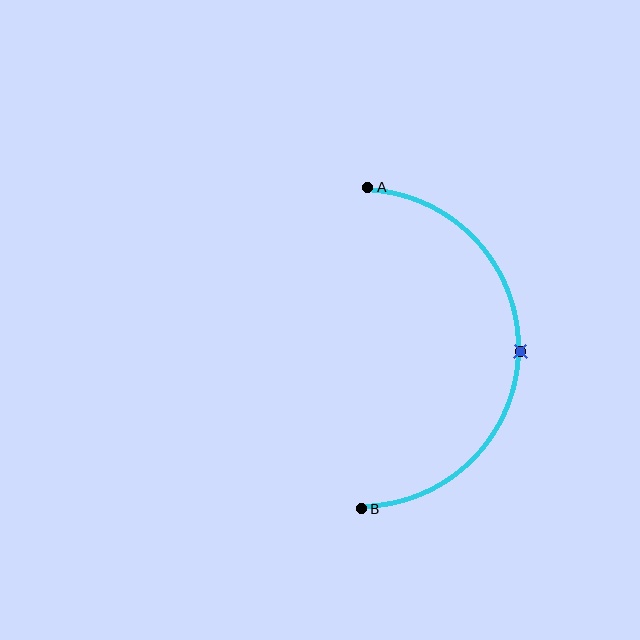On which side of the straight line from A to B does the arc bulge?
The arc bulges to the right of the straight line connecting A and B.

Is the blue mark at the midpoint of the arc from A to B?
Yes. The blue mark lies on the arc at equal arc-length from both A and B — it is the arc midpoint.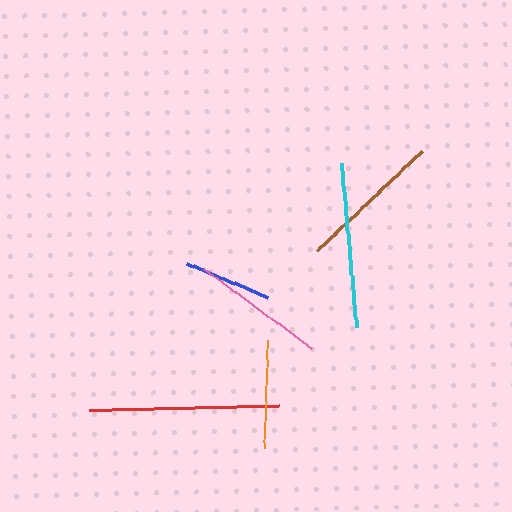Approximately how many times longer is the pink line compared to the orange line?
The pink line is approximately 1.2 times the length of the orange line.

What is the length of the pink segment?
The pink segment is approximately 134 pixels long.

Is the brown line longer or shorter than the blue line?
The brown line is longer than the blue line.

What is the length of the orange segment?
The orange segment is approximately 108 pixels long.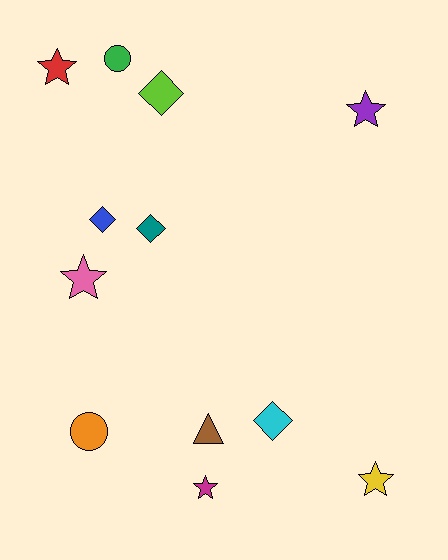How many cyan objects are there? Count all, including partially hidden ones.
There is 1 cyan object.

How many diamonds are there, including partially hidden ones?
There are 4 diamonds.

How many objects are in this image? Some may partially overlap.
There are 12 objects.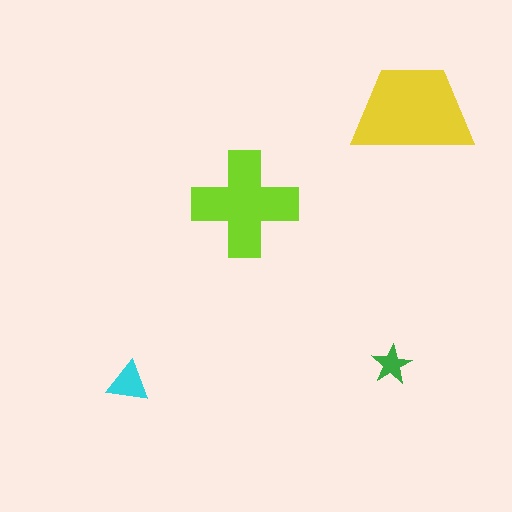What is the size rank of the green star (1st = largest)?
4th.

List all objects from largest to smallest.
The yellow trapezoid, the lime cross, the cyan triangle, the green star.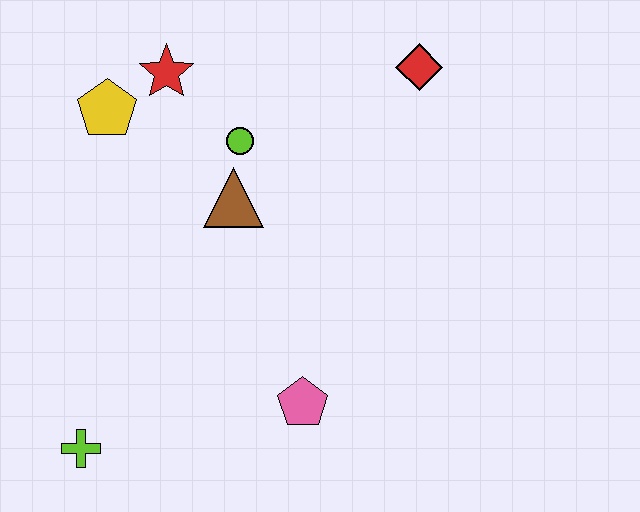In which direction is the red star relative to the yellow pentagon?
The red star is to the right of the yellow pentagon.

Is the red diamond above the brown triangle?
Yes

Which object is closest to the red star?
The yellow pentagon is closest to the red star.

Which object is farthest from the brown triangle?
The lime cross is farthest from the brown triangle.